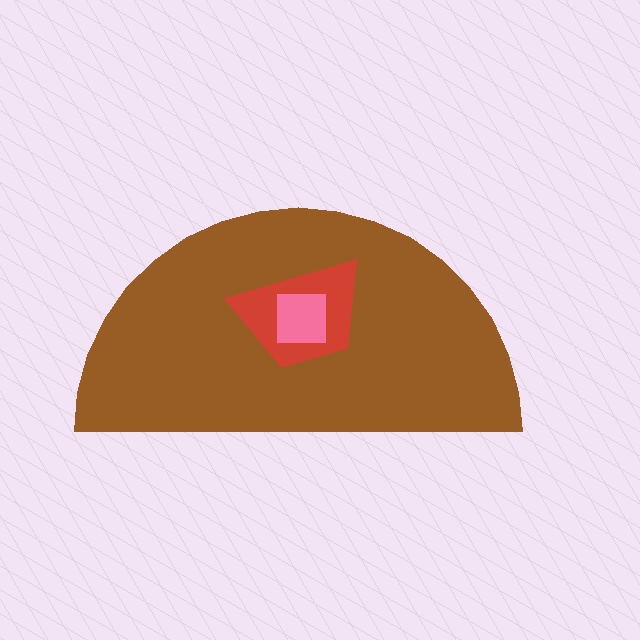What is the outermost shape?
The brown semicircle.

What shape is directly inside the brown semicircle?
The red trapezoid.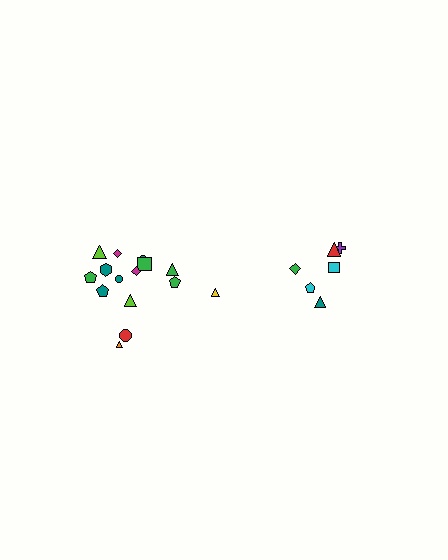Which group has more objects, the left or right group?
The left group.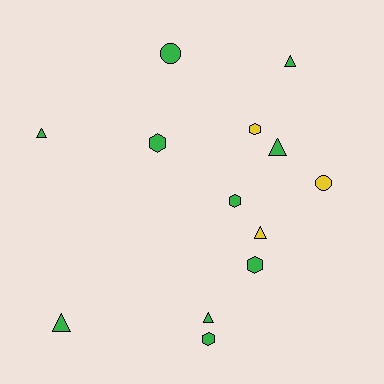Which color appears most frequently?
Green, with 10 objects.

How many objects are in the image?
There are 13 objects.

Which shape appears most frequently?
Triangle, with 6 objects.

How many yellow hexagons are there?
There is 1 yellow hexagon.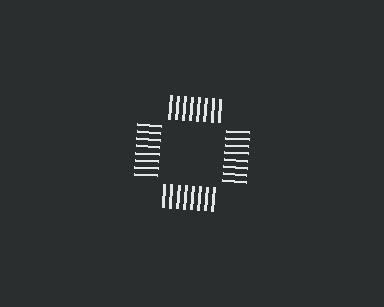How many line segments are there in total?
32 — 8 along each of the 4 edges.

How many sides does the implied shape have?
4 sides — the line-ends trace a square.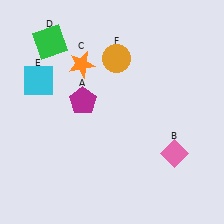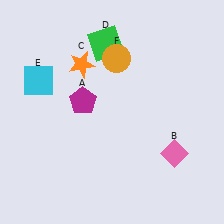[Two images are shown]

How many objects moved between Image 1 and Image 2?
1 object moved between the two images.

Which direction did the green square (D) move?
The green square (D) moved right.